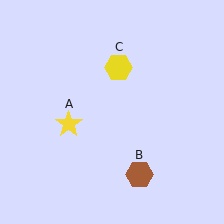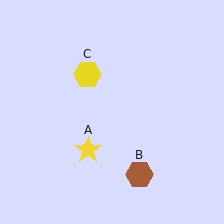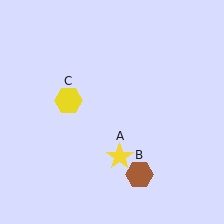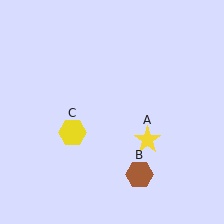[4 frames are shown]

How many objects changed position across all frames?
2 objects changed position: yellow star (object A), yellow hexagon (object C).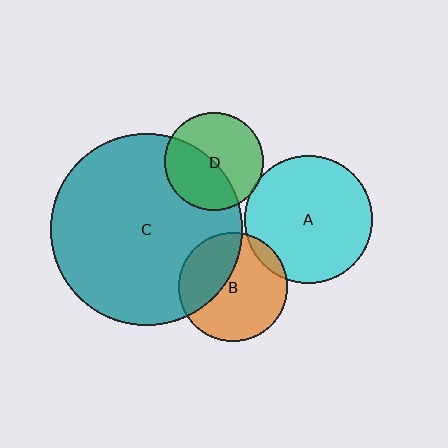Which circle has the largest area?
Circle C (teal).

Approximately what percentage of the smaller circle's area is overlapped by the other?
Approximately 35%.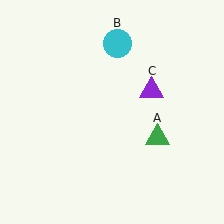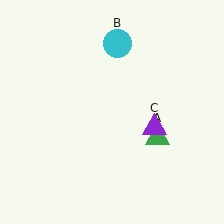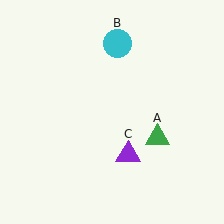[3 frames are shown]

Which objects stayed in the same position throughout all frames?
Green triangle (object A) and cyan circle (object B) remained stationary.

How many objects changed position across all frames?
1 object changed position: purple triangle (object C).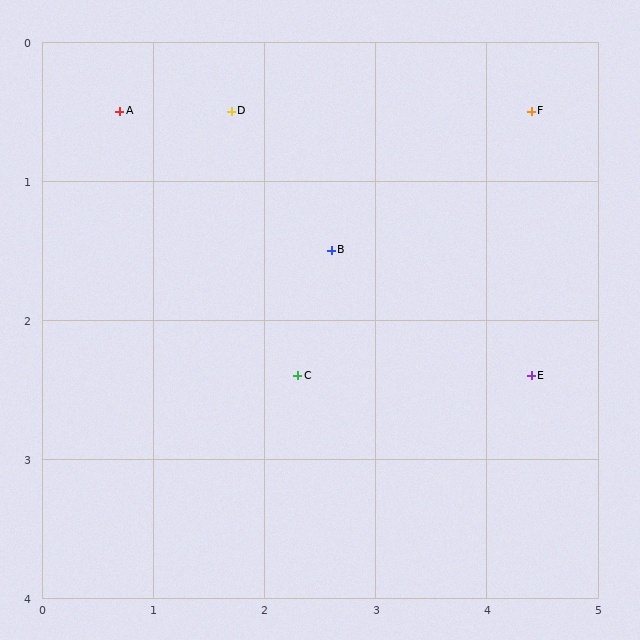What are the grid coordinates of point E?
Point E is at approximately (4.4, 2.4).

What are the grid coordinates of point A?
Point A is at approximately (0.7, 0.5).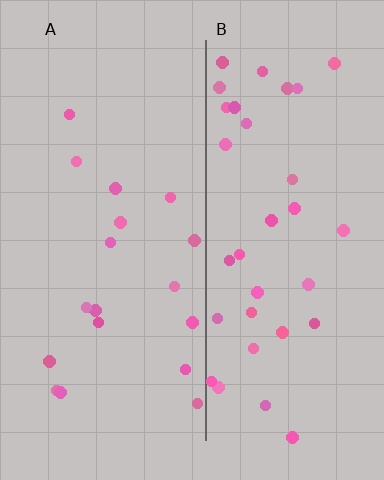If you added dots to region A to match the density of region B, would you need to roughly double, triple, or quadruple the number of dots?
Approximately double.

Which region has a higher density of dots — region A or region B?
B (the right).